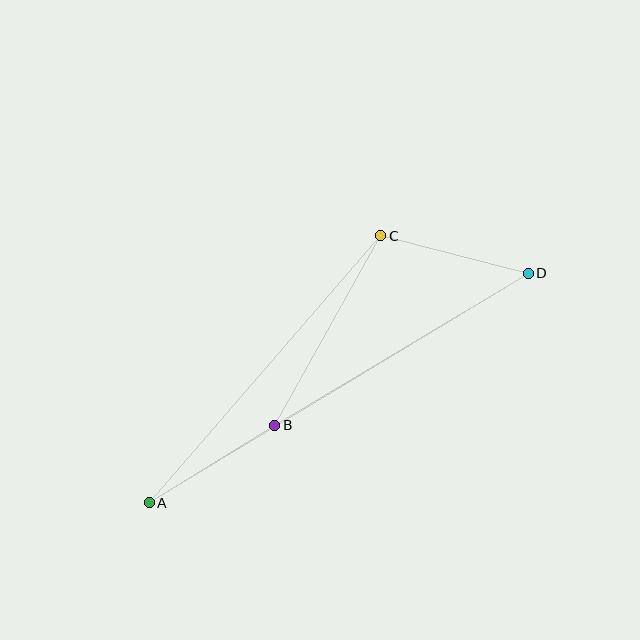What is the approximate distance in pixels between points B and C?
The distance between B and C is approximately 217 pixels.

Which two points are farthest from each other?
Points A and D are farthest from each other.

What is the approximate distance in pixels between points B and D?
The distance between B and D is approximately 295 pixels.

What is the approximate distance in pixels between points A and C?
The distance between A and C is approximately 353 pixels.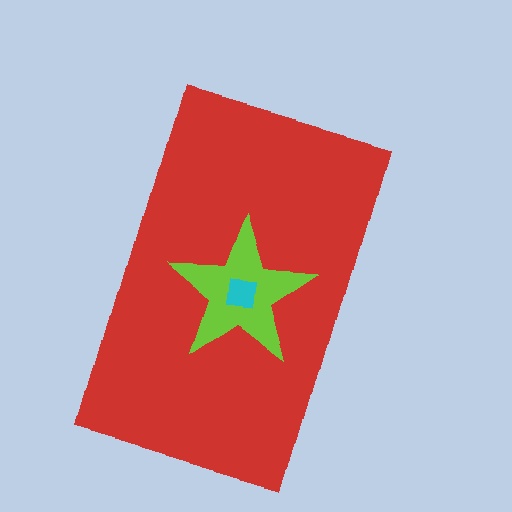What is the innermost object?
The cyan square.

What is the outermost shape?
The red rectangle.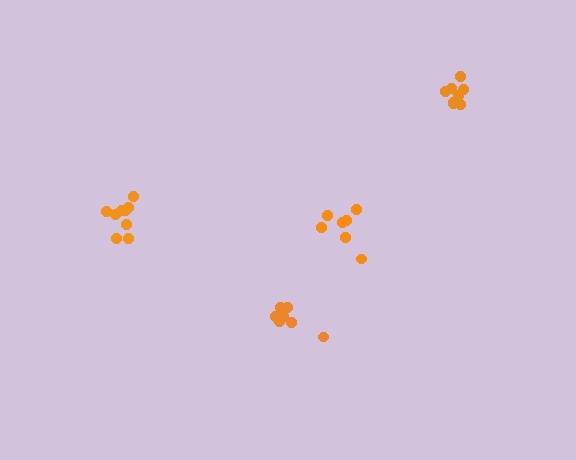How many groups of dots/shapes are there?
There are 4 groups.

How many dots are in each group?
Group 1: 9 dots, Group 2: 8 dots, Group 3: 7 dots, Group 4: 7 dots (31 total).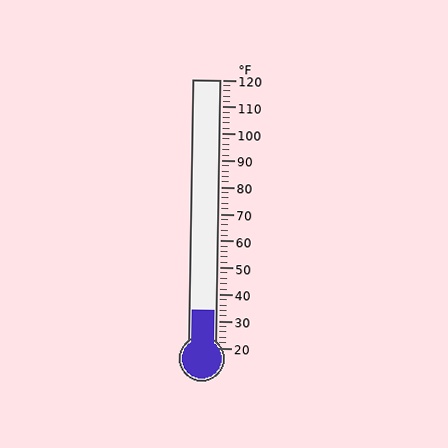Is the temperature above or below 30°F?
The temperature is above 30°F.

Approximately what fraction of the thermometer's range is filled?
The thermometer is filled to approximately 15% of its range.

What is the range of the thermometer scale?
The thermometer scale ranges from 20°F to 120°F.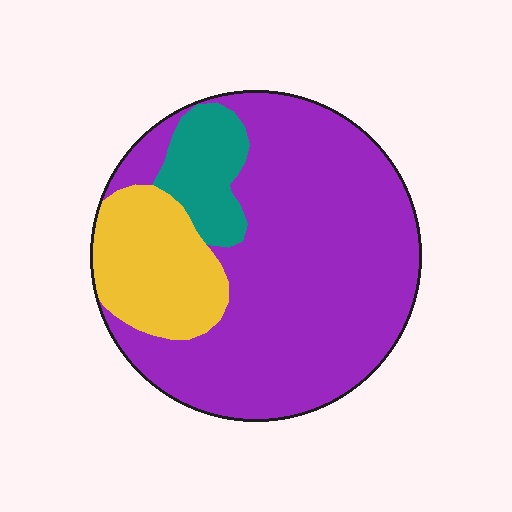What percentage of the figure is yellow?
Yellow covers roughly 20% of the figure.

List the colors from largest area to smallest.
From largest to smallest: purple, yellow, teal.